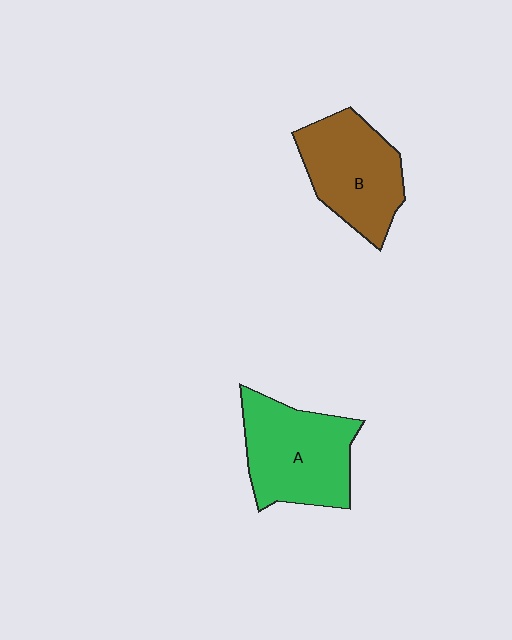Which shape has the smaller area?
Shape B (brown).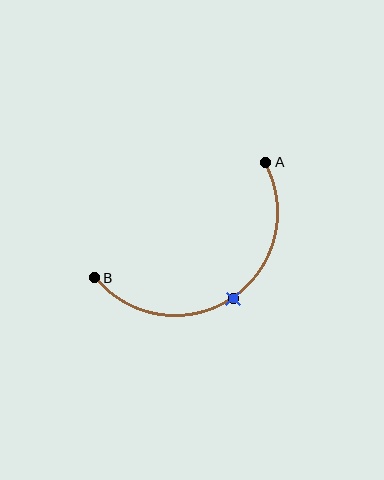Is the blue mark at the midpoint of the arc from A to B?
Yes. The blue mark lies on the arc at equal arc-length from both A and B — it is the arc midpoint.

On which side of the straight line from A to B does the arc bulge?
The arc bulges below and to the right of the straight line connecting A and B.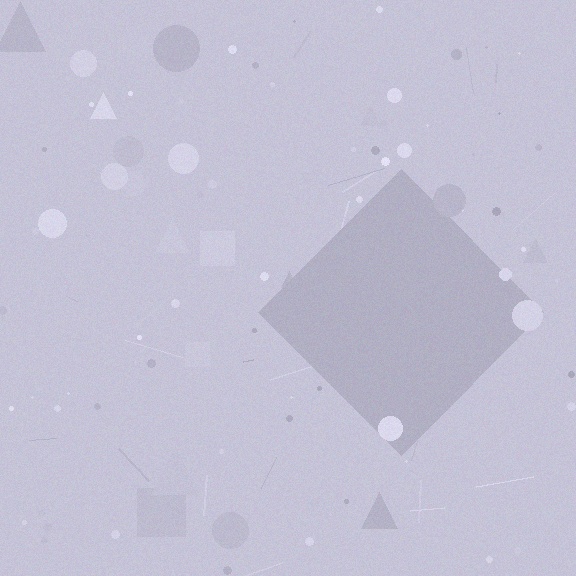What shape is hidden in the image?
A diamond is hidden in the image.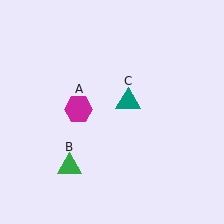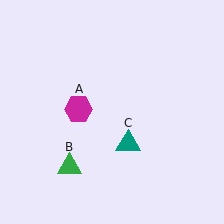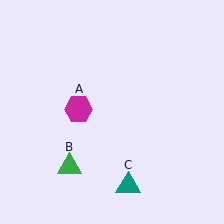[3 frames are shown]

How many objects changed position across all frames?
1 object changed position: teal triangle (object C).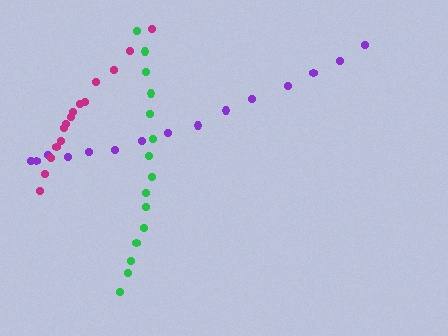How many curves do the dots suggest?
There are 3 distinct paths.